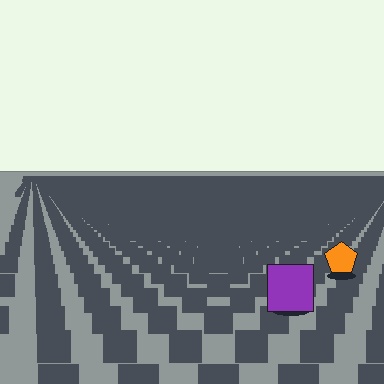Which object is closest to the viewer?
The purple square is closest. The texture marks near it are larger and more spread out.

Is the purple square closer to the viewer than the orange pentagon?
Yes. The purple square is closer — you can tell from the texture gradient: the ground texture is coarser near it.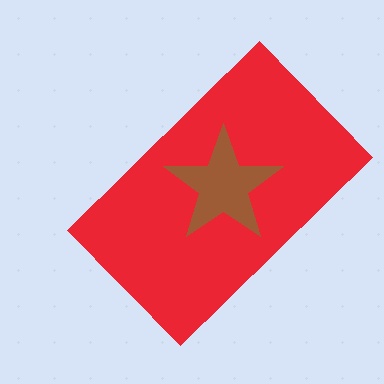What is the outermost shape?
The red rectangle.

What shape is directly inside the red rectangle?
The brown star.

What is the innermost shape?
The brown star.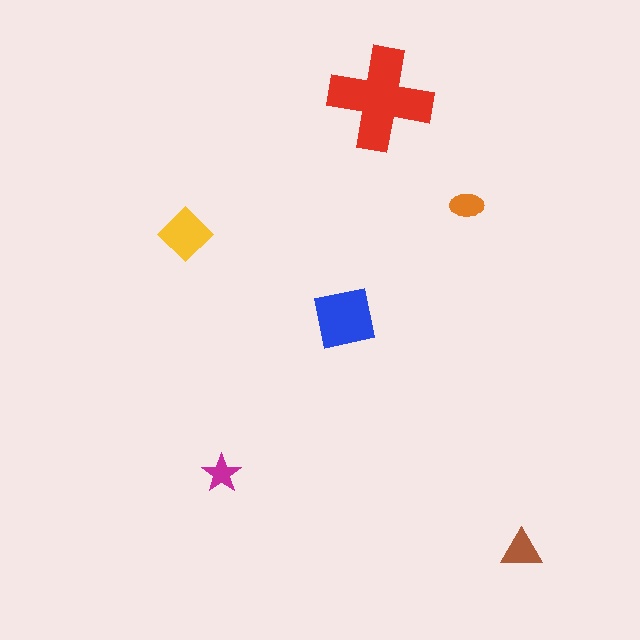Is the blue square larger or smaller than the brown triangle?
Larger.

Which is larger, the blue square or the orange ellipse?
The blue square.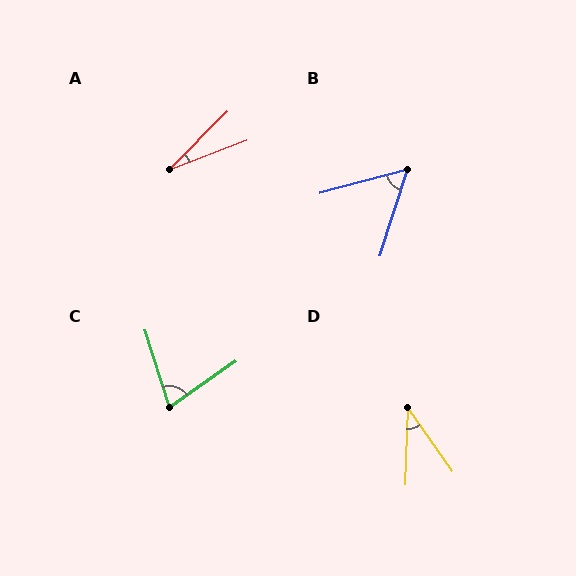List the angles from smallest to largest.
A (24°), D (37°), B (57°), C (73°).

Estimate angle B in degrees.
Approximately 57 degrees.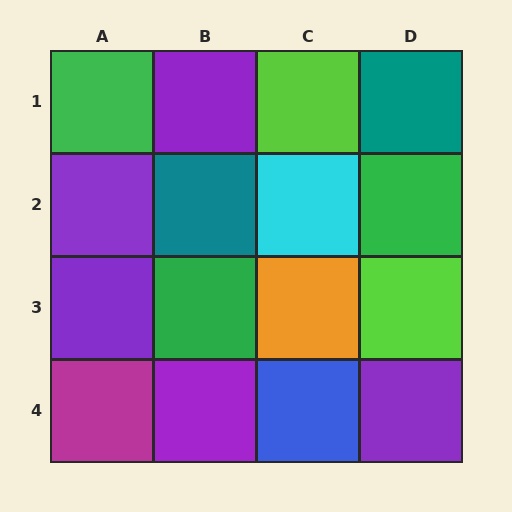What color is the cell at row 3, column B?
Green.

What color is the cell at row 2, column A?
Purple.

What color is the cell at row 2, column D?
Green.